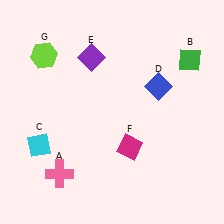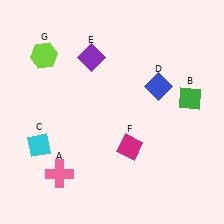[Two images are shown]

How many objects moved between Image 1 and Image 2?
1 object moved between the two images.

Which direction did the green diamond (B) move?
The green diamond (B) moved down.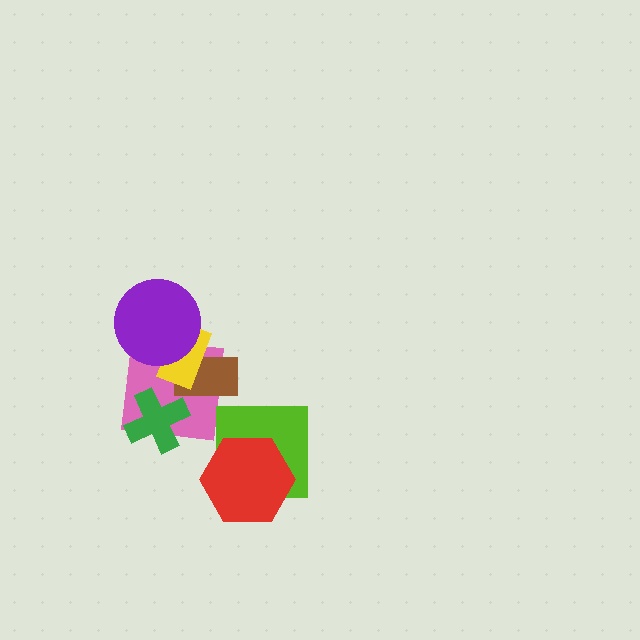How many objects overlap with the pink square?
4 objects overlap with the pink square.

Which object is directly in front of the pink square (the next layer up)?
The brown rectangle is directly in front of the pink square.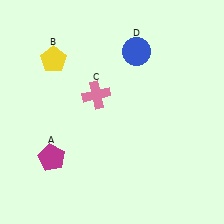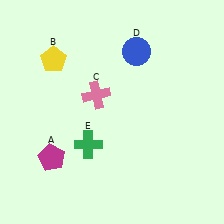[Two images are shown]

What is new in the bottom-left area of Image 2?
A green cross (E) was added in the bottom-left area of Image 2.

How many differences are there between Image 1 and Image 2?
There is 1 difference between the two images.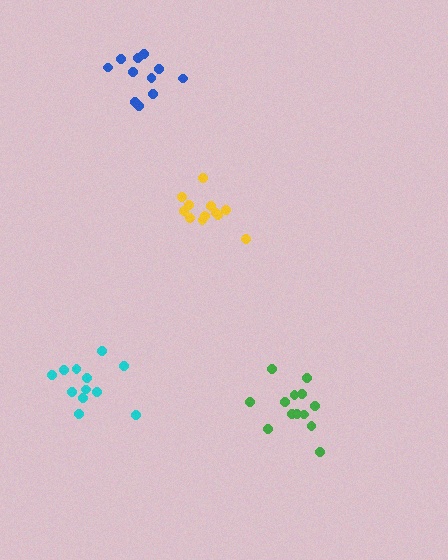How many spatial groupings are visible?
There are 4 spatial groupings.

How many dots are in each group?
Group 1: 12 dots, Group 2: 13 dots, Group 3: 12 dots, Group 4: 11 dots (48 total).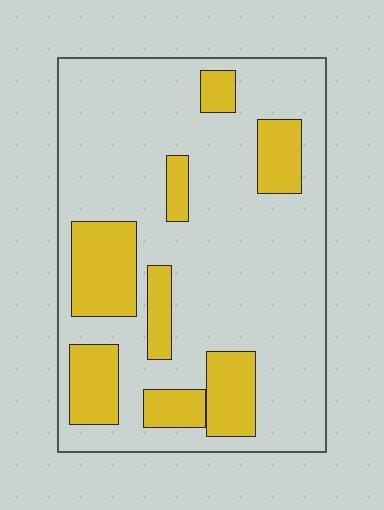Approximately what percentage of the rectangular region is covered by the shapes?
Approximately 25%.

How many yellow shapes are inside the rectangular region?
8.